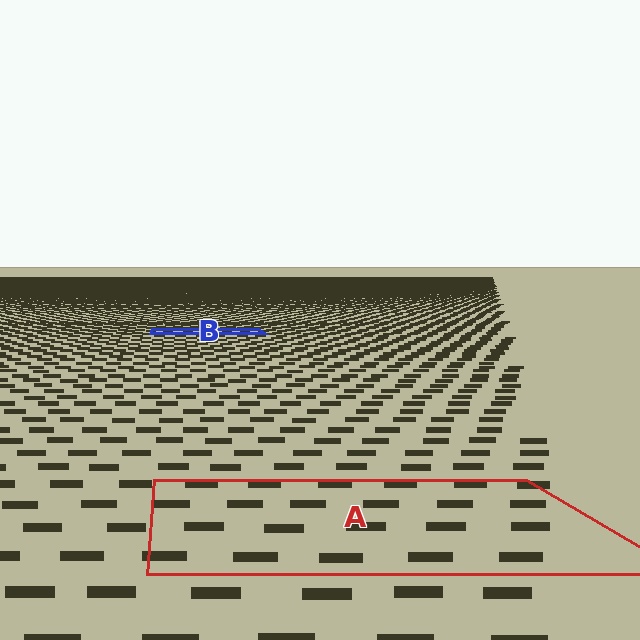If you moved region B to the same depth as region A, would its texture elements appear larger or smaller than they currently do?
They would appear larger. At a closer depth, the same texture elements are projected at a bigger on-screen size.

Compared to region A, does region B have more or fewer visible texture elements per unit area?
Region B has more texture elements per unit area — they are packed more densely because it is farther away.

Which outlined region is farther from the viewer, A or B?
Region B is farther from the viewer — the texture elements inside it appear smaller and more densely packed.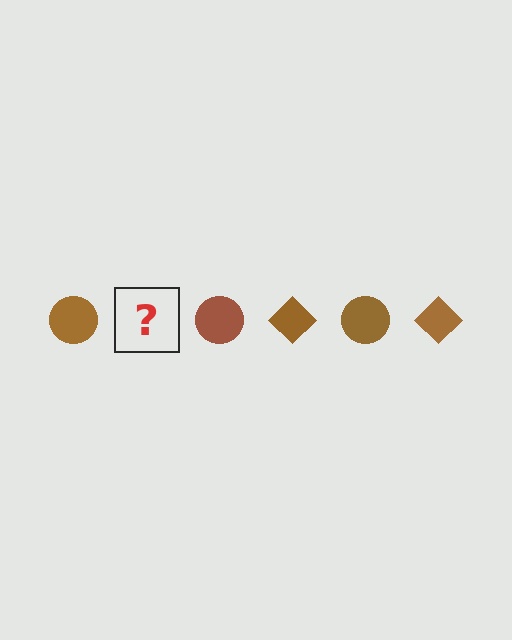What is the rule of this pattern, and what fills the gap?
The rule is that the pattern cycles through circle, diamond shapes in brown. The gap should be filled with a brown diamond.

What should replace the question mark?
The question mark should be replaced with a brown diamond.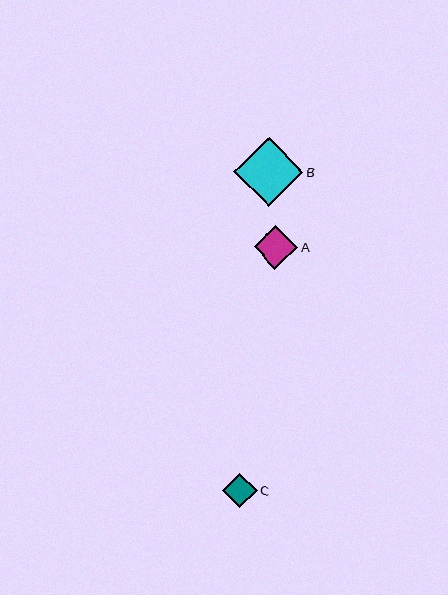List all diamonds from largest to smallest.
From largest to smallest: B, A, C.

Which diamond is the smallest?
Diamond C is the smallest with a size of approximately 34 pixels.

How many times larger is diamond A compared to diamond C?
Diamond A is approximately 1.3 times the size of diamond C.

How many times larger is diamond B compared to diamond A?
Diamond B is approximately 1.6 times the size of diamond A.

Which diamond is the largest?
Diamond B is the largest with a size of approximately 69 pixels.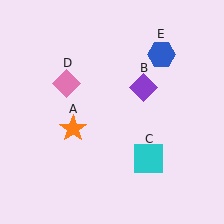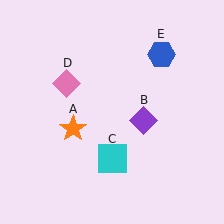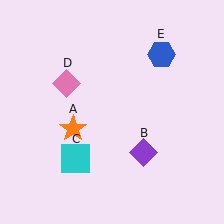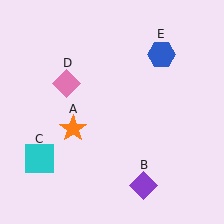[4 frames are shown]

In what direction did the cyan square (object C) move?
The cyan square (object C) moved left.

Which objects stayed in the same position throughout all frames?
Orange star (object A) and pink diamond (object D) and blue hexagon (object E) remained stationary.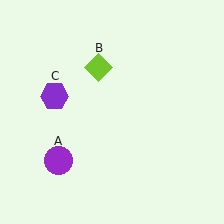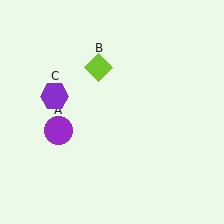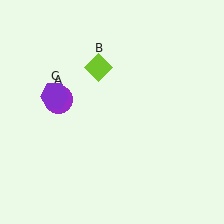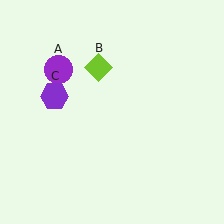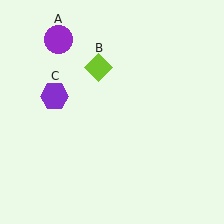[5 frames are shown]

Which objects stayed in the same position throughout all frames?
Lime diamond (object B) and purple hexagon (object C) remained stationary.